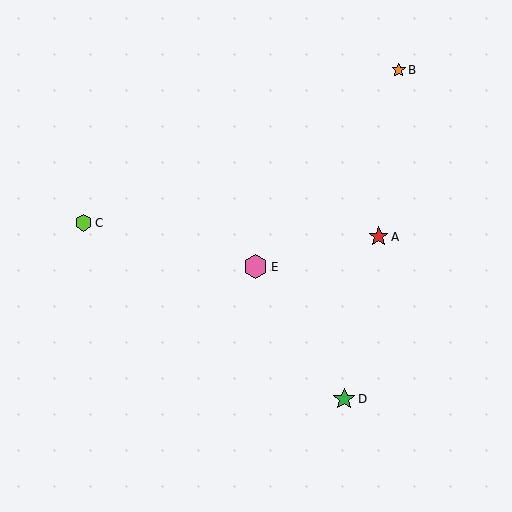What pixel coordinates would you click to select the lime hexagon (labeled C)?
Click at (83, 223) to select the lime hexagon C.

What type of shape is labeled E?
Shape E is a pink hexagon.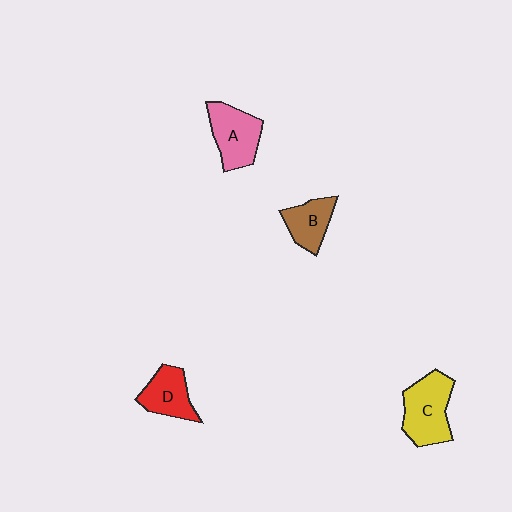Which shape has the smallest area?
Shape B (brown).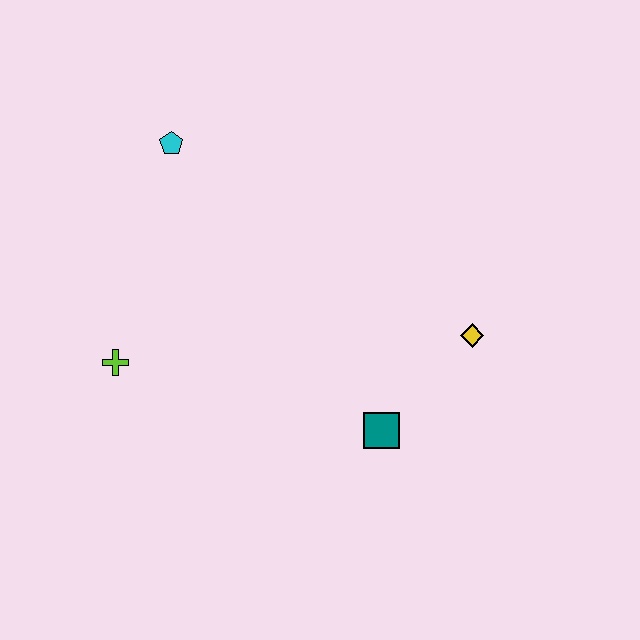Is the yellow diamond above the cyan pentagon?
No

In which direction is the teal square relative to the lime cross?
The teal square is to the right of the lime cross.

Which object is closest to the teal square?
The yellow diamond is closest to the teal square.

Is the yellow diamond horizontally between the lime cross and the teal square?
No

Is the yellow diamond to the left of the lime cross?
No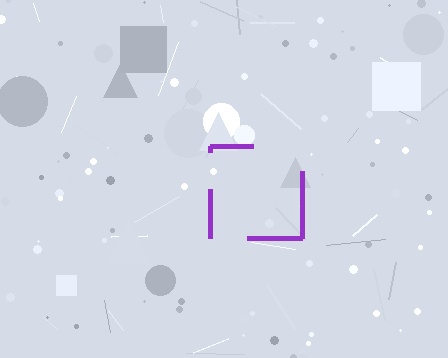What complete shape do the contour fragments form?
The contour fragments form a square.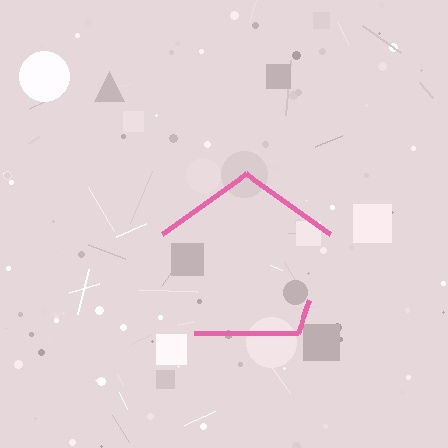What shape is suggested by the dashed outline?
The dashed outline suggests a pentagon.